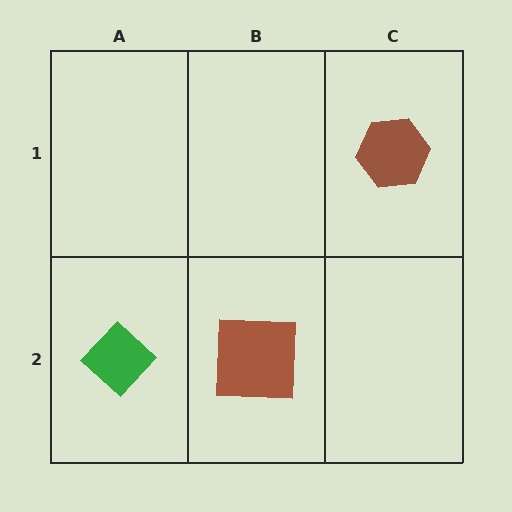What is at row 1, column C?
A brown hexagon.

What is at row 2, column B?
A brown square.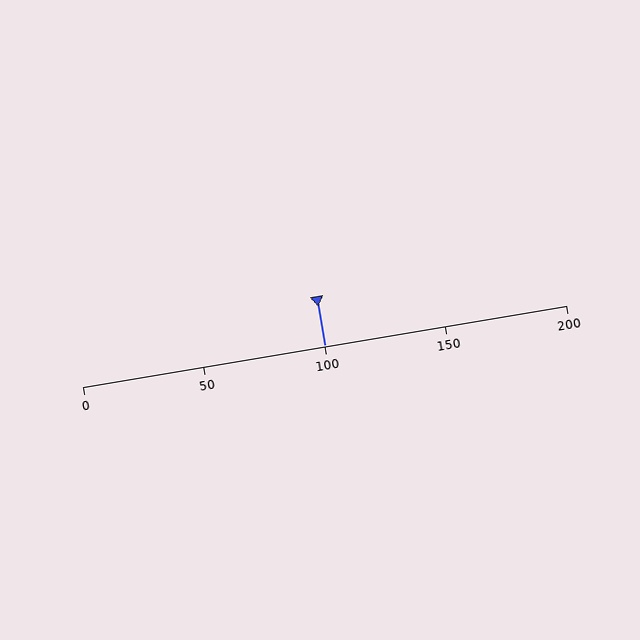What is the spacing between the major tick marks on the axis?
The major ticks are spaced 50 apart.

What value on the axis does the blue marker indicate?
The marker indicates approximately 100.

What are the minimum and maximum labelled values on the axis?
The axis runs from 0 to 200.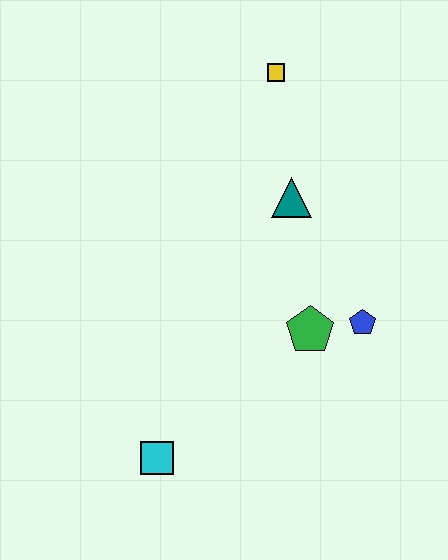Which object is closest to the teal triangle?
The yellow square is closest to the teal triangle.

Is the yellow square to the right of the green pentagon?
No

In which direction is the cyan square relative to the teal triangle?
The cyan square is below the teal triangle.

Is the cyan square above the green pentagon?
No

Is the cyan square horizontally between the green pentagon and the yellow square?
No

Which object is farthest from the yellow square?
The cyan square is farthest from the yellow square.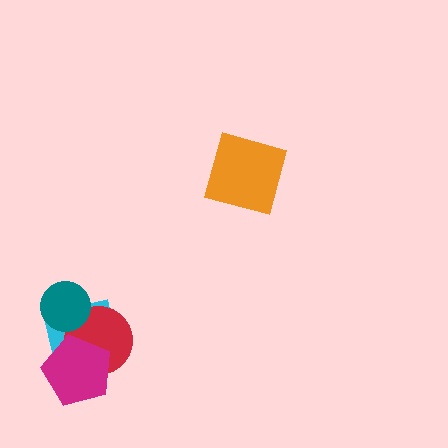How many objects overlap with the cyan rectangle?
3 objects overlap with the cyan rectangle.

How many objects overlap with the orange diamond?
0 objects overlap with the orange diamond.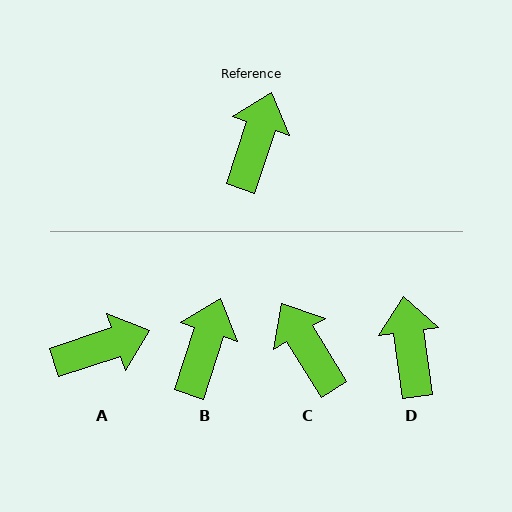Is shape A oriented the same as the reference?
No, it is off by about 53 degrees.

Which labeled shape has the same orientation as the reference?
B.